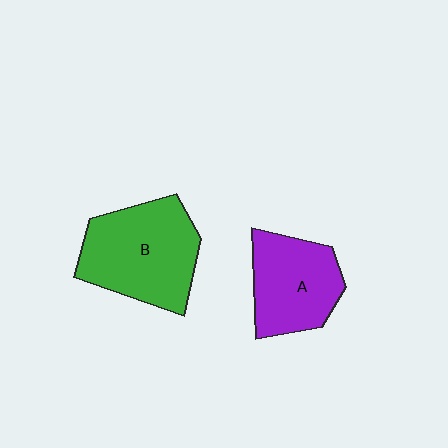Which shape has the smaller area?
Shape A (purple).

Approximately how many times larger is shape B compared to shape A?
Approximately 1.3 times.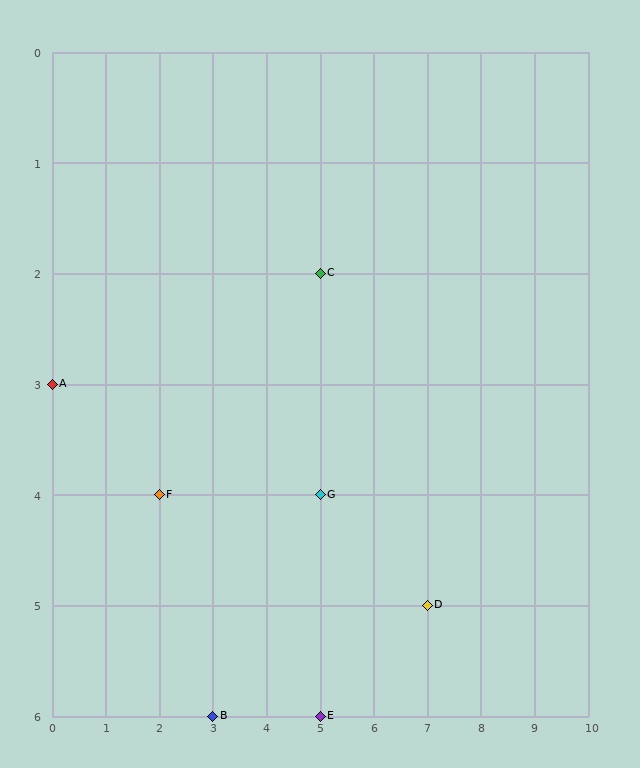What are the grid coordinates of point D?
Point D is at grid coordinates (7, 5).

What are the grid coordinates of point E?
Point E is at grid coordinates (5, 6).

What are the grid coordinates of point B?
Point B is at grid coordinates (3, 6).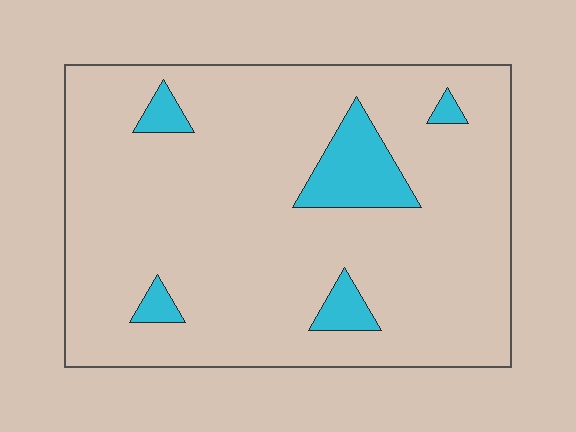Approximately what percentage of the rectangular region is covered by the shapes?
Approximately 10%.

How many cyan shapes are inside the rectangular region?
5.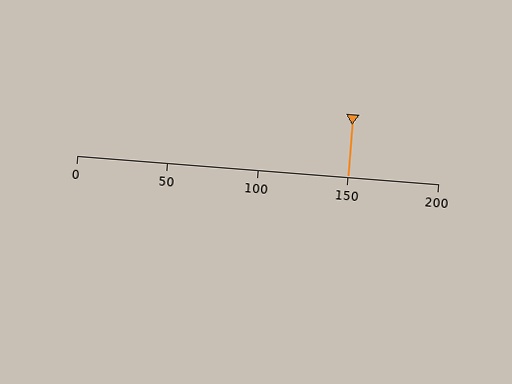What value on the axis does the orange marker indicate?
The marker indicates approximately 150.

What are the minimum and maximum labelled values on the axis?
The axis runs from 0 to 200.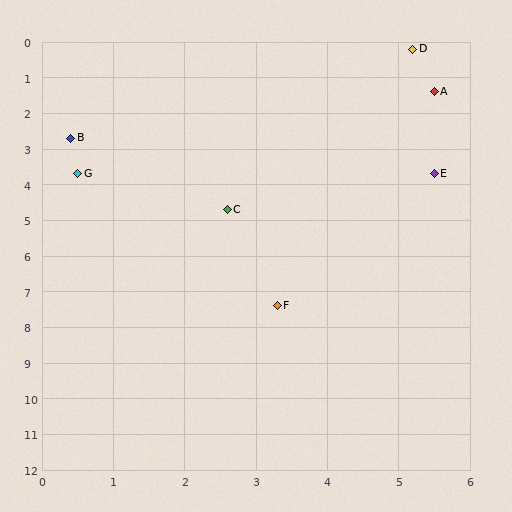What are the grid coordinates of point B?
Point B is at approximately (0.4, 2.7).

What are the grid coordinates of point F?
Point F is at approximately (3.3, 7.4).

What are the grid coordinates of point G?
Point G is at approximately (0.5, 3.7).